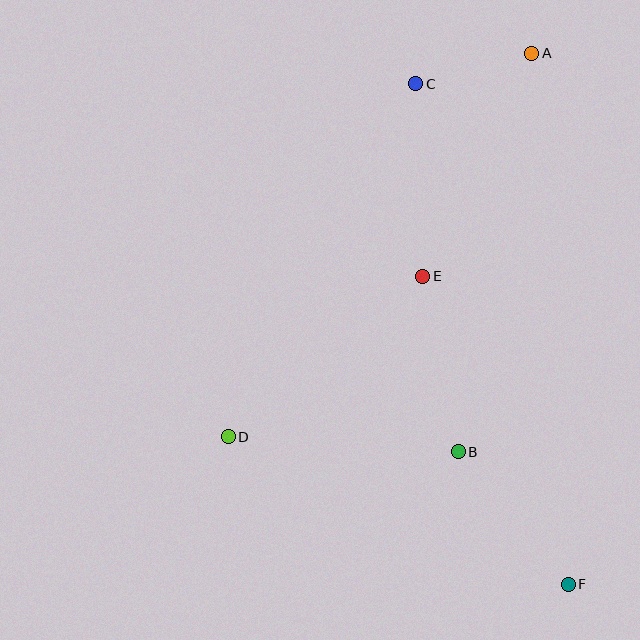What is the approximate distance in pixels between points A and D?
The distance between A and D is approximately 489 pixels.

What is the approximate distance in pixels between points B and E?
The distance between B and E is approximately 179 pixels.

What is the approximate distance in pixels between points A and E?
The distance between A and E is approximately 249 pixels.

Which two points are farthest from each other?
Points A and F are farthest from each other.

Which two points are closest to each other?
Points A and C are closest to each other.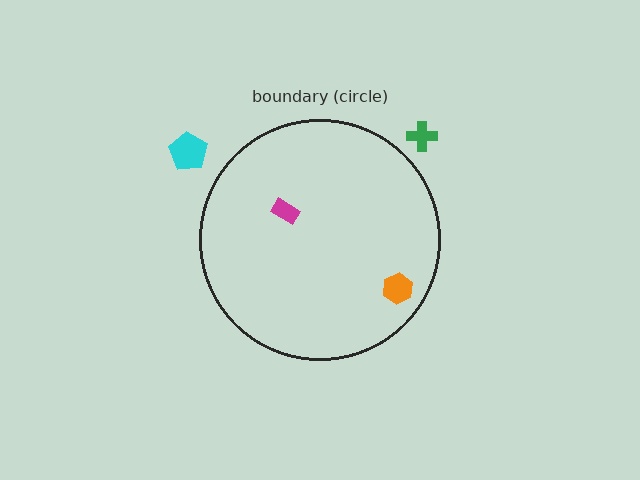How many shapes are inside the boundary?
2 inside, 2 outside.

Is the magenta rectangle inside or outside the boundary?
Inside.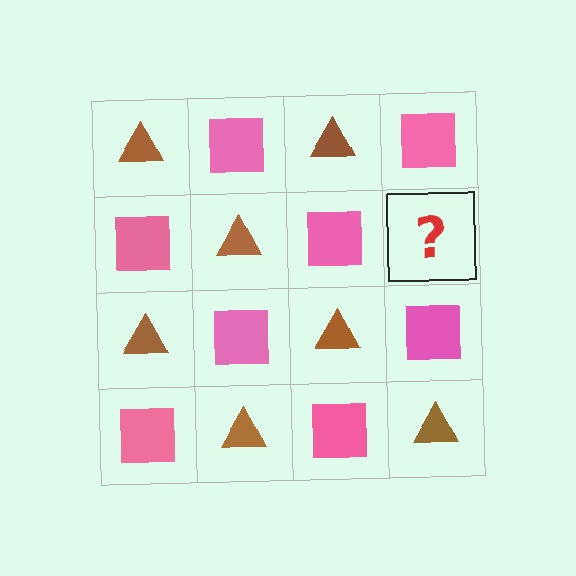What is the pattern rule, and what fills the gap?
The rule is that it alternates brown triangle and pink square in a checkerboard pattern. The gap should be filled with a brown triangle.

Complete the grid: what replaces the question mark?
The question mark should be replaced with a brown triangle.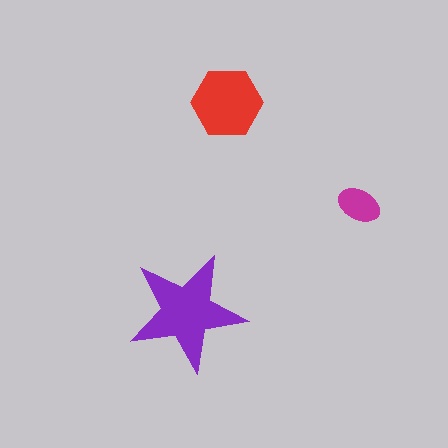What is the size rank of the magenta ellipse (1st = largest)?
3rd.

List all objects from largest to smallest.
The purple star, the red hexagon, the magenta ellipse.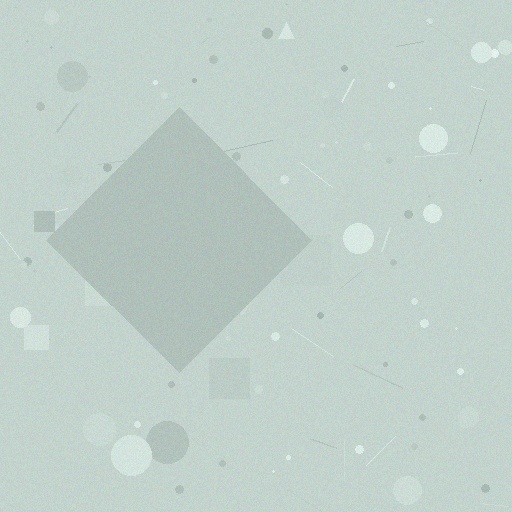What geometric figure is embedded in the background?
A diamond is embedded in the background.